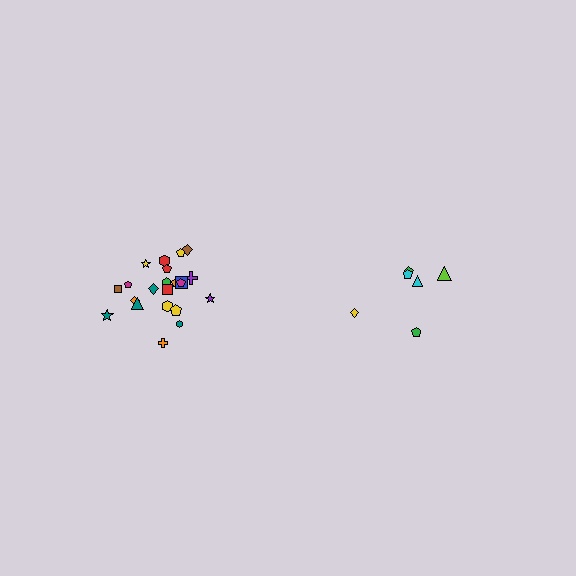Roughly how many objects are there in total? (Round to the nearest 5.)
Roughly 30 objects in total.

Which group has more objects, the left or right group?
The left group.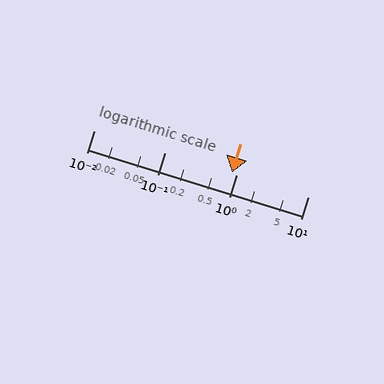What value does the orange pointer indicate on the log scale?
The pointer indicates approximately 0.85.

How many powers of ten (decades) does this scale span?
The scale spans 3 decades, from 0.01 to 10.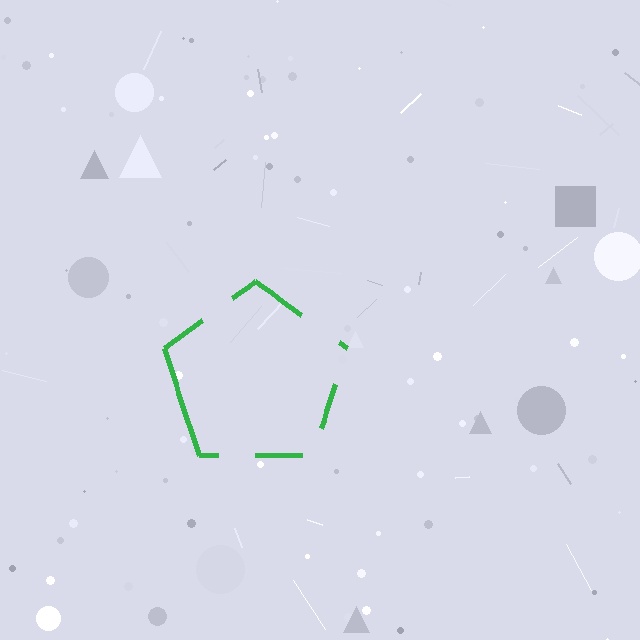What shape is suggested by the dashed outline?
The dashed outline suggests a pentagon.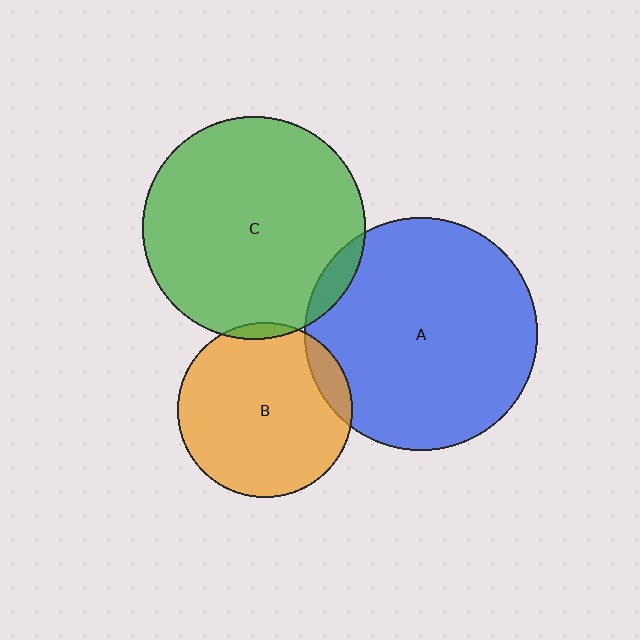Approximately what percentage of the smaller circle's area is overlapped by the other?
Approximately 5%.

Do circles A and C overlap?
Yes.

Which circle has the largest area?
Circle A (blue).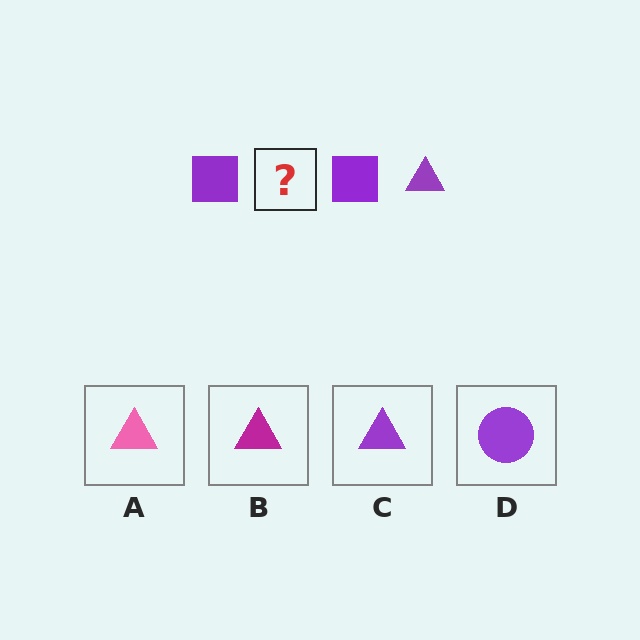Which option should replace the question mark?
Option C.